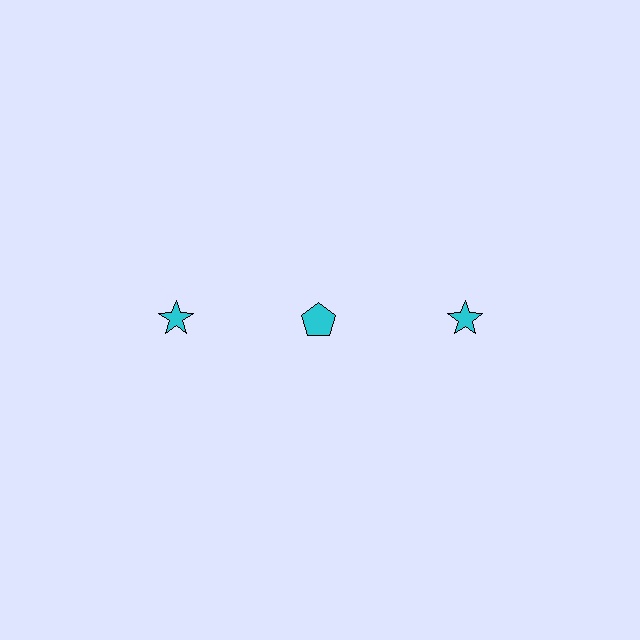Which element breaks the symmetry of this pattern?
The cyan pentagon in the top row, second from left column breaks the symmetry. All other shapes are cyan stars.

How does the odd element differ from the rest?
It has a different shape: pentagon instead of star.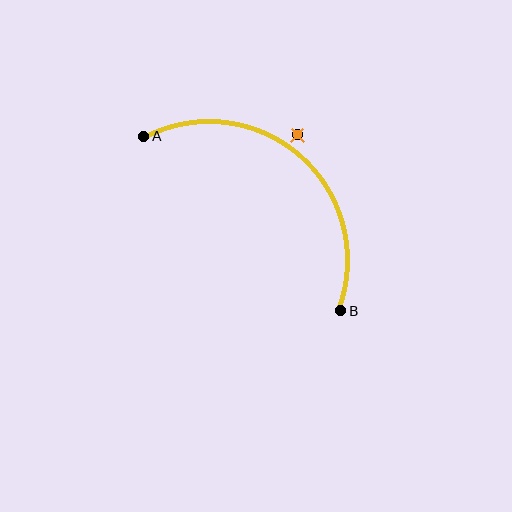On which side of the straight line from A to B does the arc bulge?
The arc bulges above and to the right of the straight line connecting A and B.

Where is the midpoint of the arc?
The arc midpoint is the point on the curve farthest from the straight line joining A and B. It sits above and to the right of that line.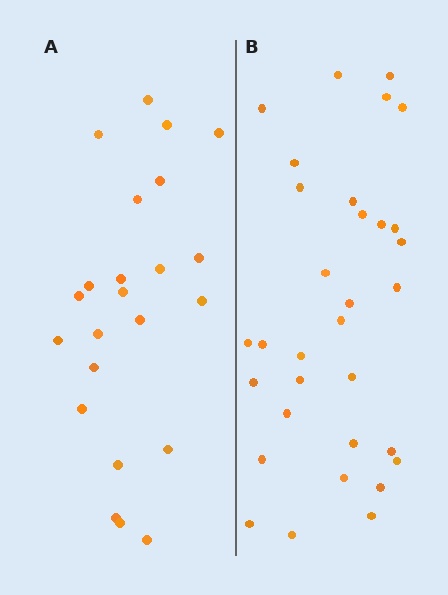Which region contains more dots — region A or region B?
Region B (the right region) has more dots.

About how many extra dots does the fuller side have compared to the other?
Region B has roughly 8 or so more dots than region A.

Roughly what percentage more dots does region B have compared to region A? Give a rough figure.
About 40% more.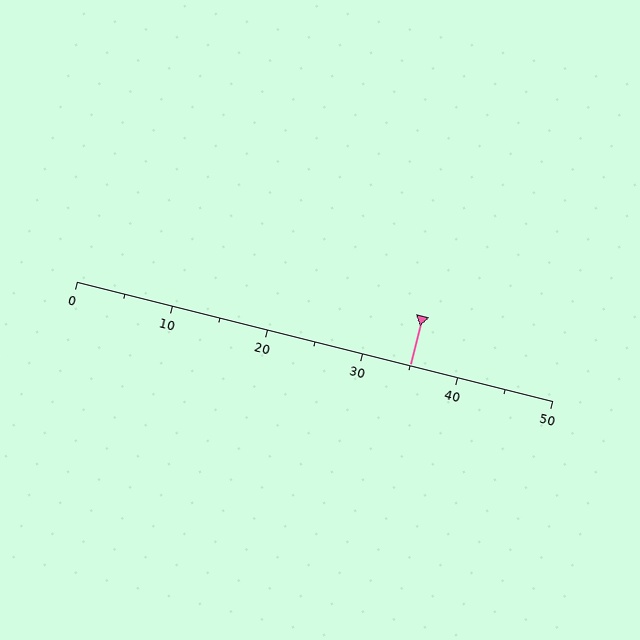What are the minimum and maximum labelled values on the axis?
The axis runs from 0 to 50.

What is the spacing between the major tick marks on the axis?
The major ticks are spaced 10 apart.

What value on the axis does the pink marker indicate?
The marker indicates approximately 35.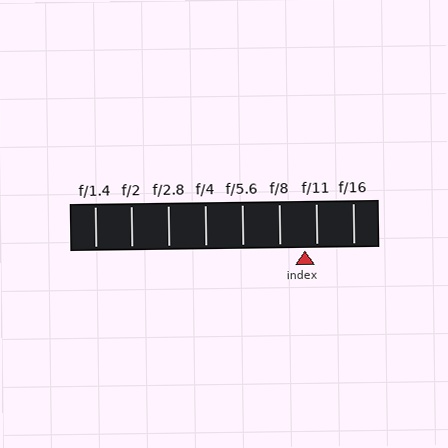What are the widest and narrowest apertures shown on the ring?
The widest aperture shown is f/1.4 and the narrowest is f/16.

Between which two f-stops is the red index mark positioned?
The index mark is between f/8 and f/11.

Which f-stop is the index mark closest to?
The index mark is closest to f/11.